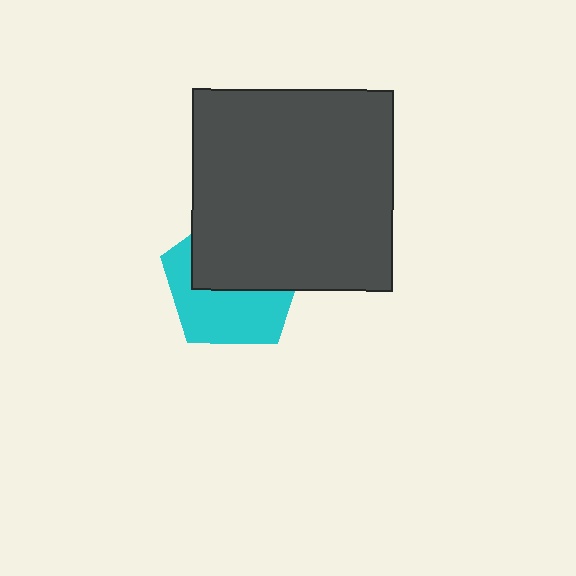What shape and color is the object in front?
The object in front is a dark gray square.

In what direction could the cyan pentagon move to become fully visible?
The cyan pentagon could move down. That would shift it out from behind the dark gray square entirely.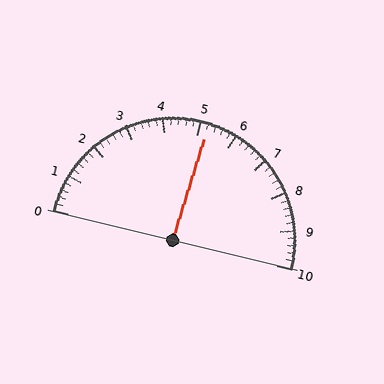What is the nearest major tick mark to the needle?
The nearest major tick mark is 5.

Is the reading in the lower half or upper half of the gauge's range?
The reading is in the upper half of the range (0 to 10).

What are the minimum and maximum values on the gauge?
The gauge ranges from 0 to 10.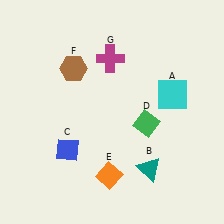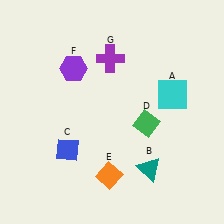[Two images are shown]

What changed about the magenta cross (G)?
In Image 1, G is magenta. In Image 2, it changed to purple.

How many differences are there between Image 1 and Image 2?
There are 2 differences between the two images.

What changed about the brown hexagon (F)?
In Image 1, F is brown. In Image 2, it changed to purple.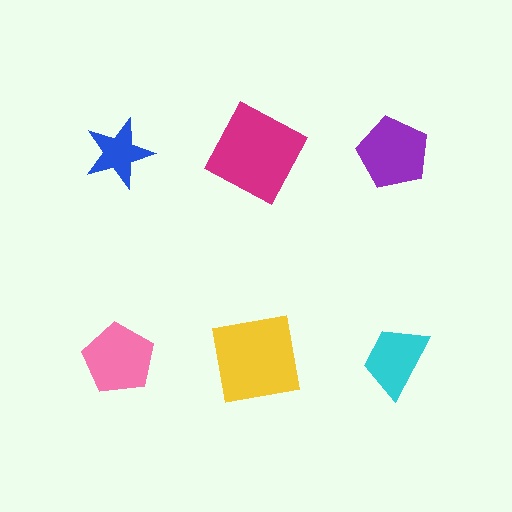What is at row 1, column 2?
A magenta square.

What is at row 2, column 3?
A cyan trapezoid.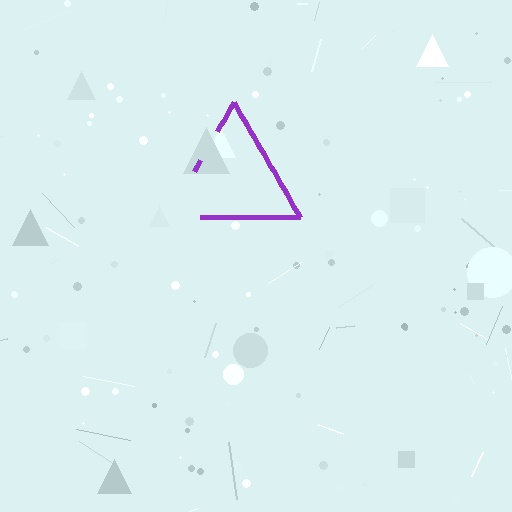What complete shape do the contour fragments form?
The contour fragments form a triangle.